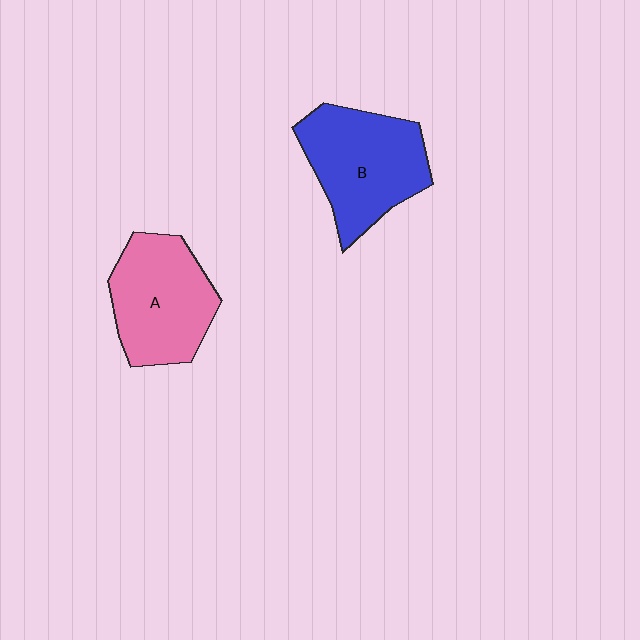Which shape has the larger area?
Shape B (blue).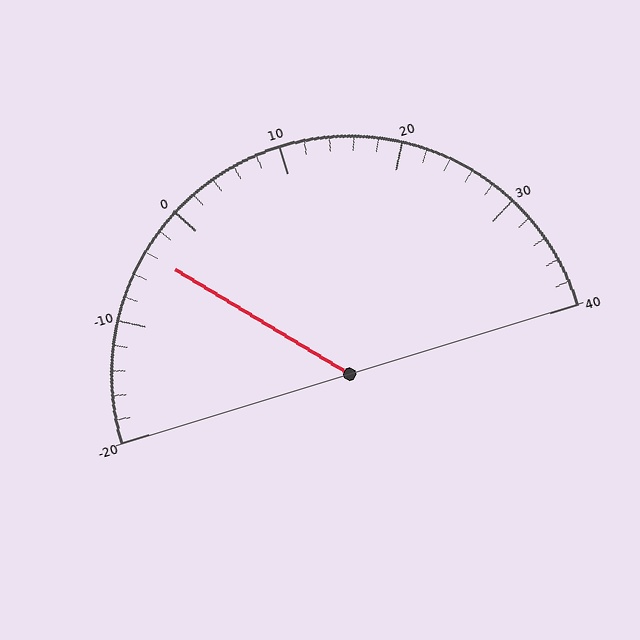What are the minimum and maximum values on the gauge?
The gauge ranges from -20 to 40.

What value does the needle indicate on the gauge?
The needle indicates approximately -4.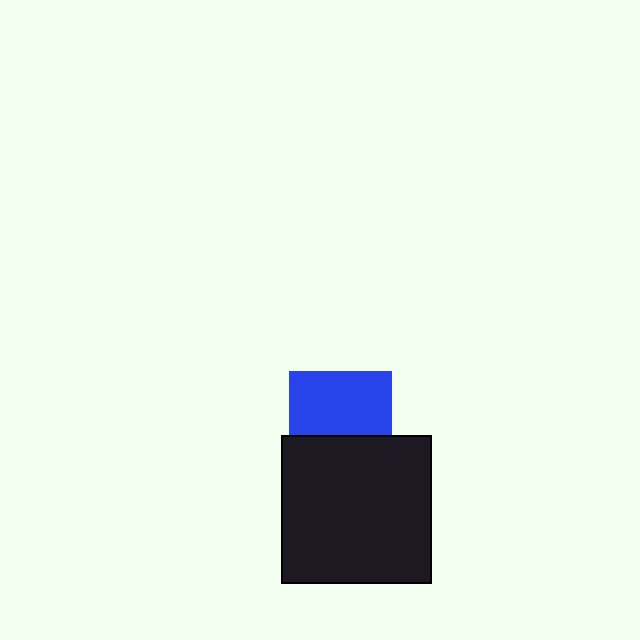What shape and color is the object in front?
The object in front is a black rectangle.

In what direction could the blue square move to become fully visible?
The blue square could move up. That would shift it out from behind the black rectangle entirely.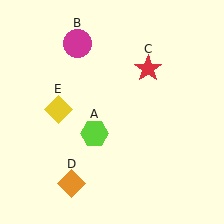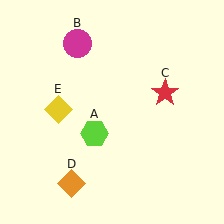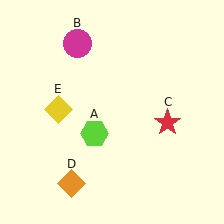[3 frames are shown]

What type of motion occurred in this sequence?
The red star (object C) rotated clockwise around the center of the scene.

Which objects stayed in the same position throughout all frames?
Lime hexagon (object A) and magenta circle (object B) and orange diamond (object D) and yellow diamond (object E) remained stationary.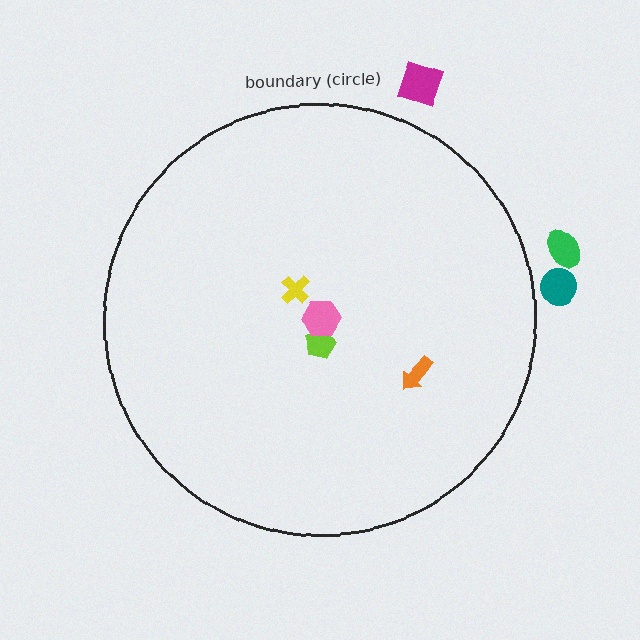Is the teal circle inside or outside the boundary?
Outside.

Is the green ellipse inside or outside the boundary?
Outside.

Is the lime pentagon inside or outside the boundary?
Inside.